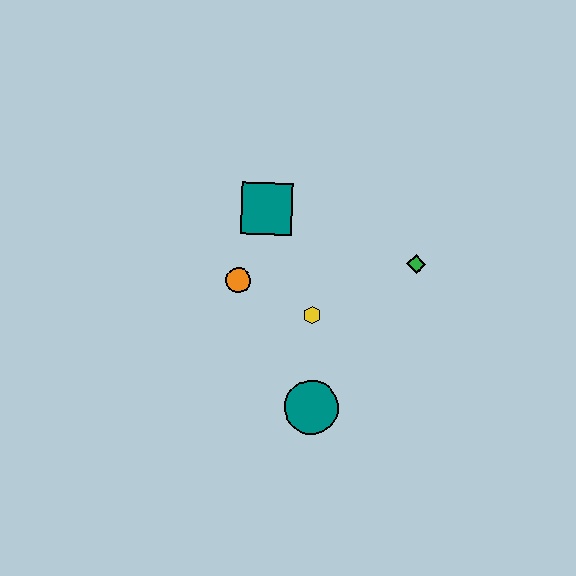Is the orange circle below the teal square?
Yes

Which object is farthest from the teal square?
The teal circle is farthest from the teal square.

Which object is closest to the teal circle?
The yellow hexagon is closest to the teal circle.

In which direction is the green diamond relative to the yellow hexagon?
The green diamond is to the right of the yellow hexagon.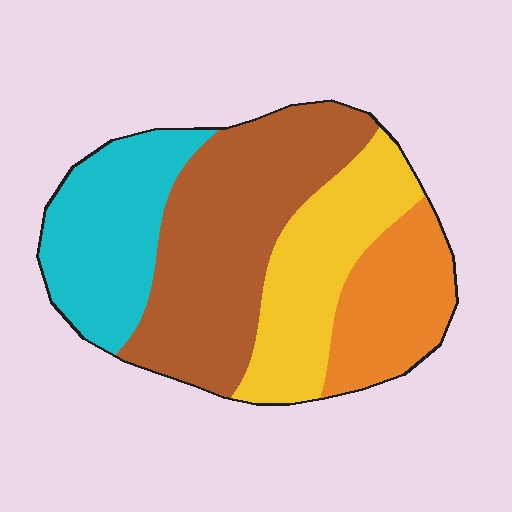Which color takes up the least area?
Orange, at roughly 15%.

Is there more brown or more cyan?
Brown.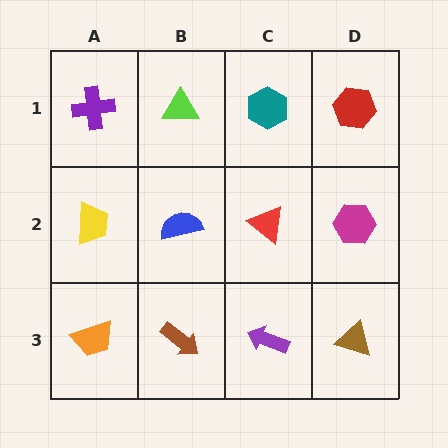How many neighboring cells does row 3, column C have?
3.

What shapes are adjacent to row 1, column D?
A magenta hexagon (row 2, column D), a teal hexagon (row 1, column C).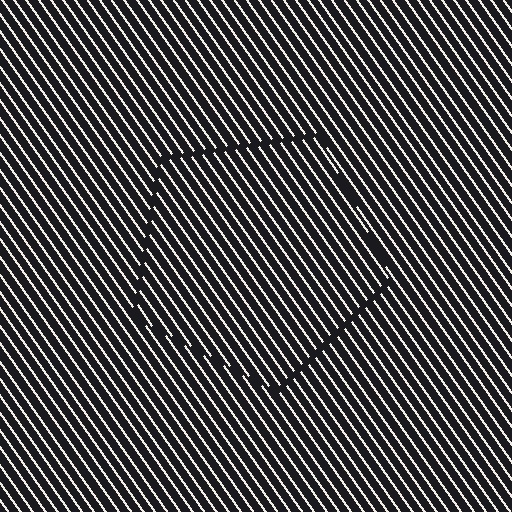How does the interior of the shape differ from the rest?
The interior of the shape contains the same grating, shifted by half a period — the contour is defined by the phase discontinuity where line-ends from the inner and outer gratings abut.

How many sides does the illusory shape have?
5 sides — the line-ends trace a pentagon.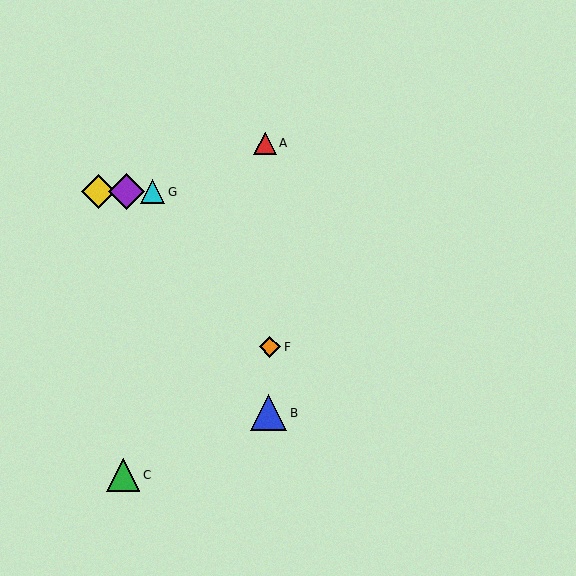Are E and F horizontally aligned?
No, E is at y≈192 and F is at y≈347.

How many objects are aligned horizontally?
3 objects (D, E, G) are aligned horizontally.